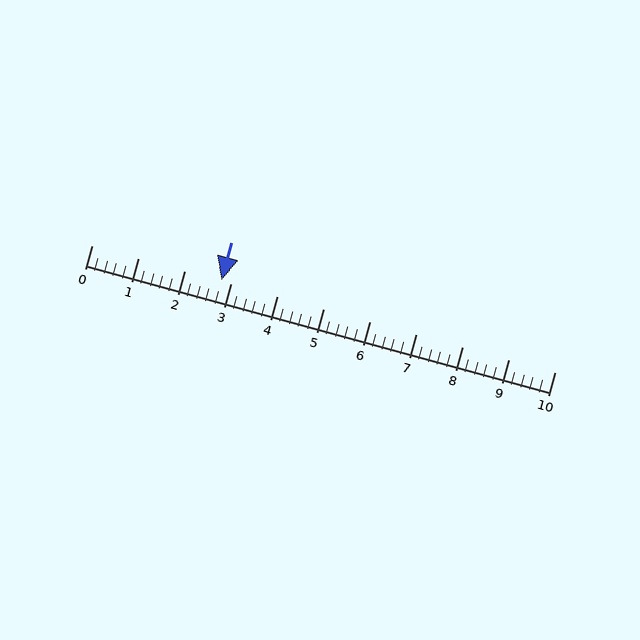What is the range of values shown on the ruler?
The ruler shows values from 0 to 10.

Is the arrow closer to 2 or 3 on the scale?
The arrow is closer to 3.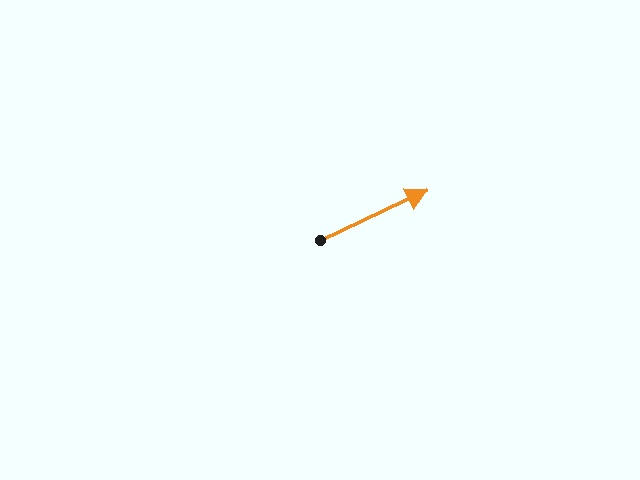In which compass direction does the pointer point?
Northeast.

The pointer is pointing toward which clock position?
Roughly 2 o'clock.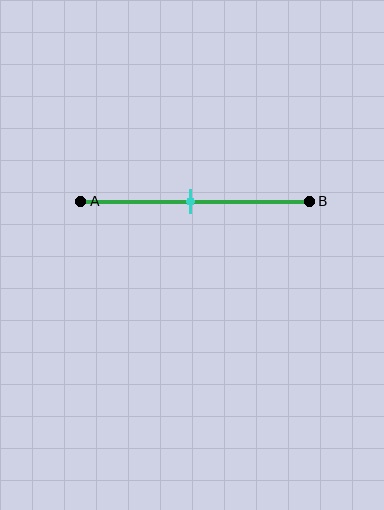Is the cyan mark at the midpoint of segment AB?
Yes, the mark is approximately at the midpoint.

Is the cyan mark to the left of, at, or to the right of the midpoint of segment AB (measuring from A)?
The cyan mark is approximately at the midpoint of segment AB.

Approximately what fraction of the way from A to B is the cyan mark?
The cyan mark is approximately 50% of the way from A to B.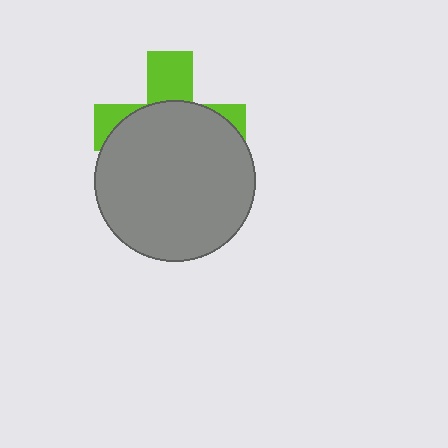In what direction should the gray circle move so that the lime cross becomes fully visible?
The gray circle should move down. That is the shortest direction to clear the overlap and leave the lime cross fully visible.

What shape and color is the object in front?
The object in front is a gray circle.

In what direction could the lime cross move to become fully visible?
The lime cross could move up. That would shift it out from behind the gray circle entirely.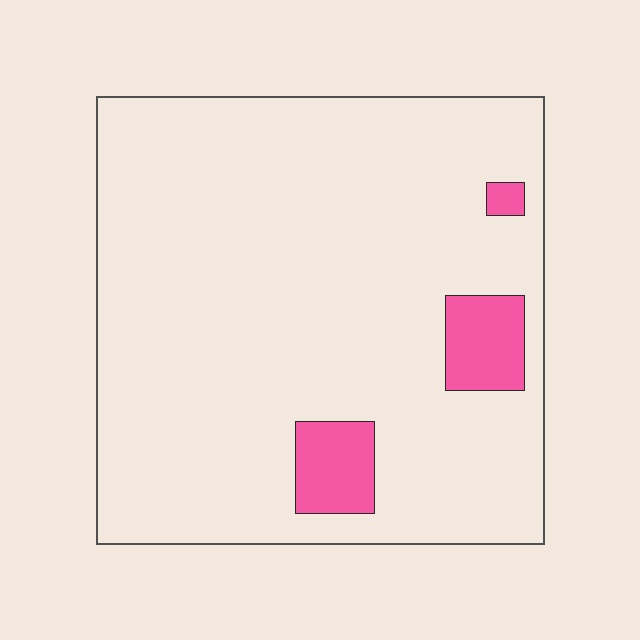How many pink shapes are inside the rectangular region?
3.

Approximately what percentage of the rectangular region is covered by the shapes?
Approximately 10%.